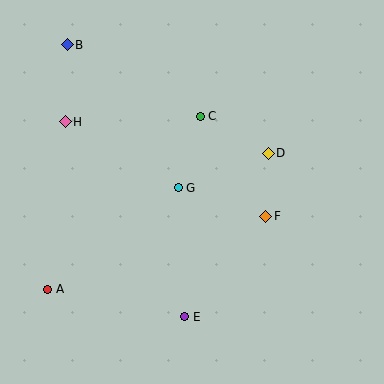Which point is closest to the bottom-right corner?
Point F is closest to the bottom-right corner.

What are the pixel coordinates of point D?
Point D is at (268, 153).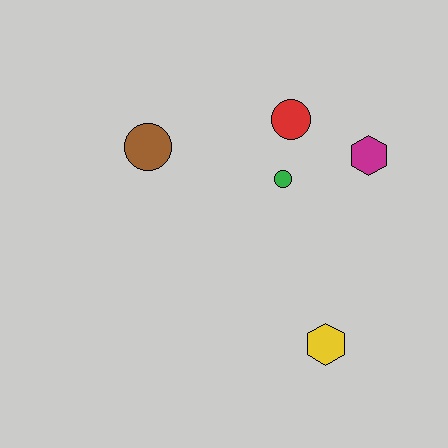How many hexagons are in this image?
There are 2 hexagons.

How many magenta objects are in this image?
There is 1 magenta object.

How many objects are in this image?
There are 5 objects.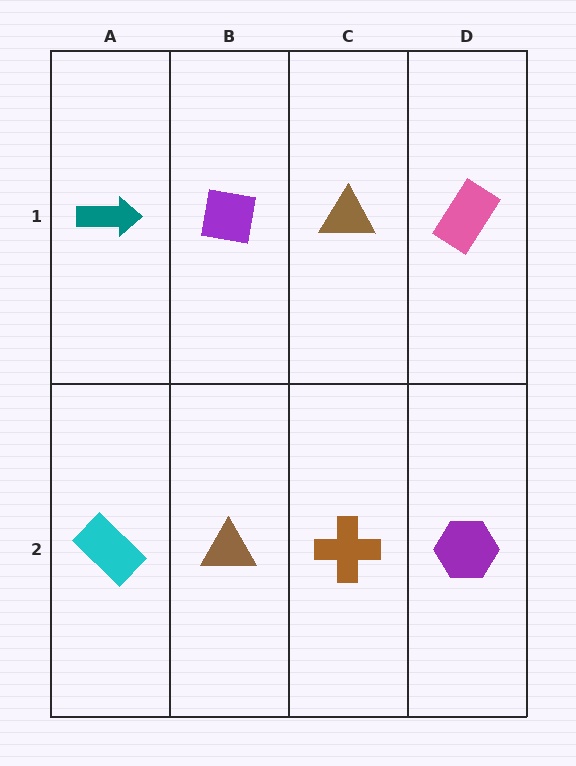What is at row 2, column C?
A brown cross.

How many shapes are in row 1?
4 shapes.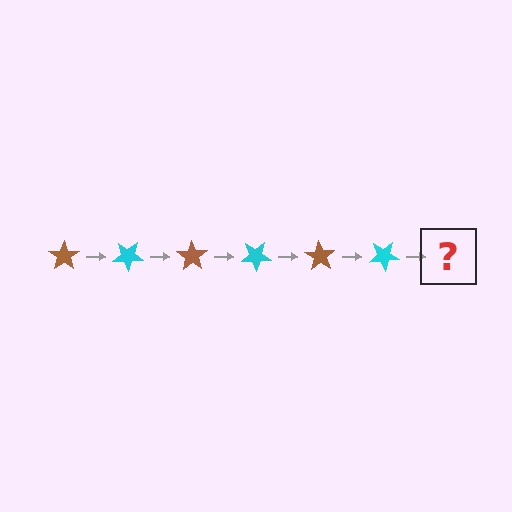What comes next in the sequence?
The next element should be a brown star, rotated 210 degrees from the start.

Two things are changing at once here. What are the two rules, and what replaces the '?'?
The two rules are that it rotates 35 degrees each step and the color cycles through brown and cyan. The '?' should be a brown star, rotated 210 degrees from the start.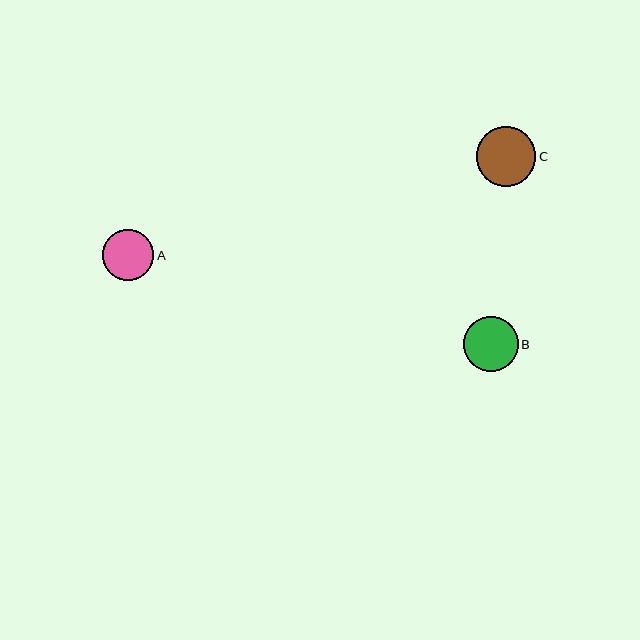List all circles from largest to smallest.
From largest to smallest: C, B, A.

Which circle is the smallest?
Circle A is the smallest with a size of approximately 51 pixels.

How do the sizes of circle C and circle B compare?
Circle C and circle B are approximately the same size.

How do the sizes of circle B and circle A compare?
Circle B and circle A are approximately the same size.